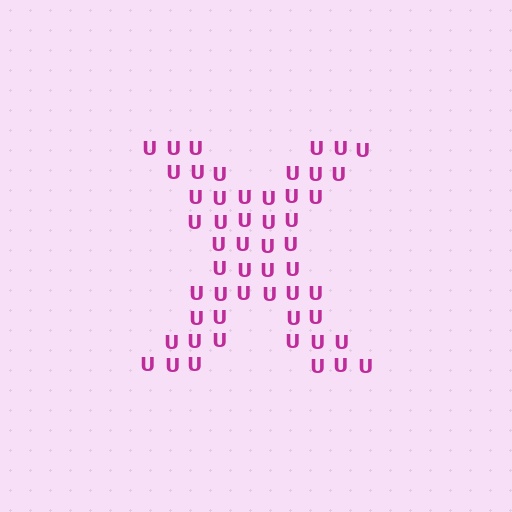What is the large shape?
The large shape is the letter X.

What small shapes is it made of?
It is made of small letter U's.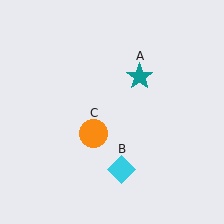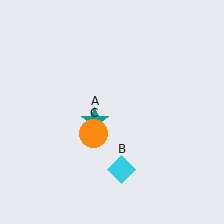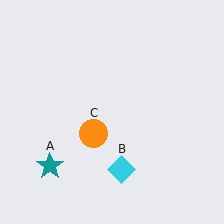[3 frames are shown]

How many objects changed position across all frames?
1 object changed position: teal star (object A).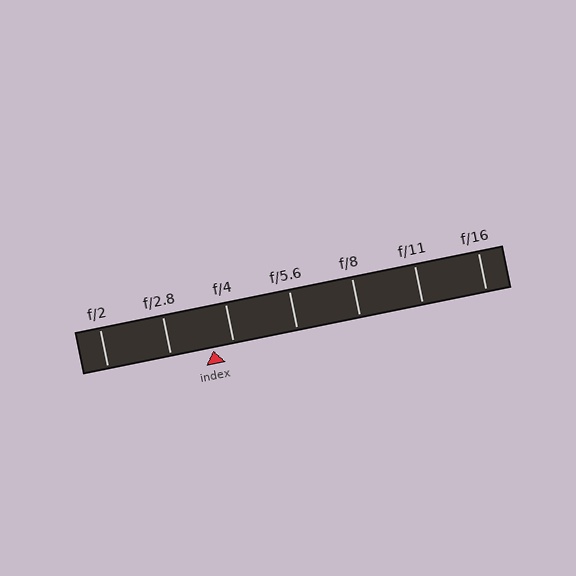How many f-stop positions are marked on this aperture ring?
There are 7 f-stop positions marked.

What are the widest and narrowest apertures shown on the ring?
The widest aperture shown is f/2 and the narrowest is f/16.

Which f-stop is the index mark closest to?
The index mark is closest to f/4.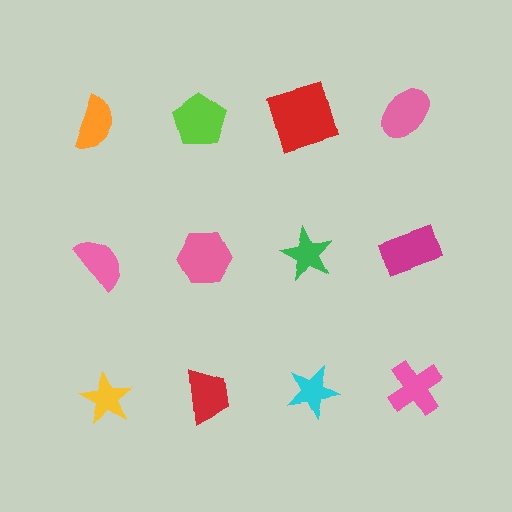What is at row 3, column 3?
A cyan star.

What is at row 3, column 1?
A yellow star.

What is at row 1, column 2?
A lime pentagon.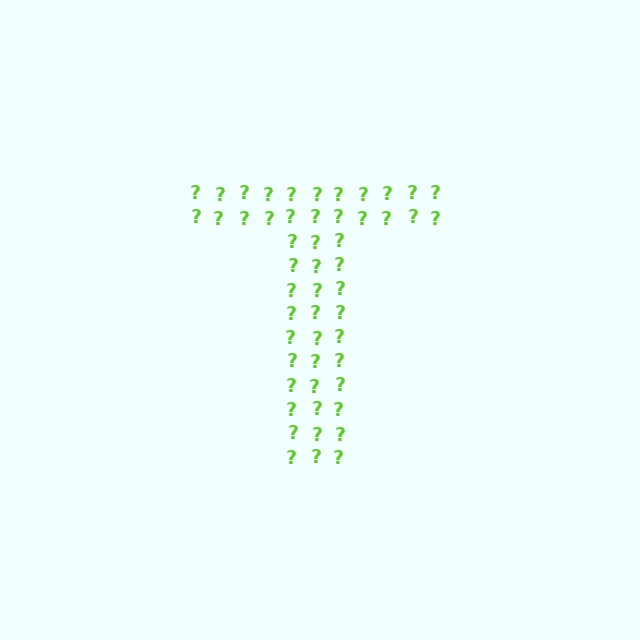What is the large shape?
The large shape is the letter T.